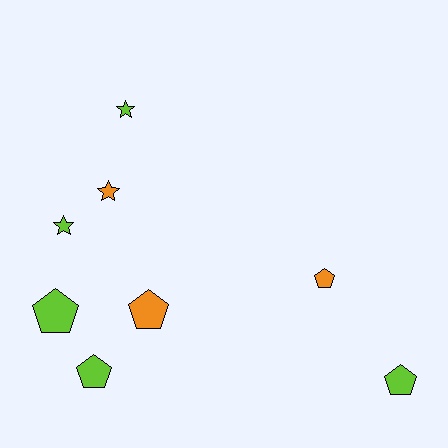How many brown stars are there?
There are no brown stars.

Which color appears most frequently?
Lime, with 5 objects.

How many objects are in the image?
There are 8 objects.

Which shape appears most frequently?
Pentagon, with 5 objects.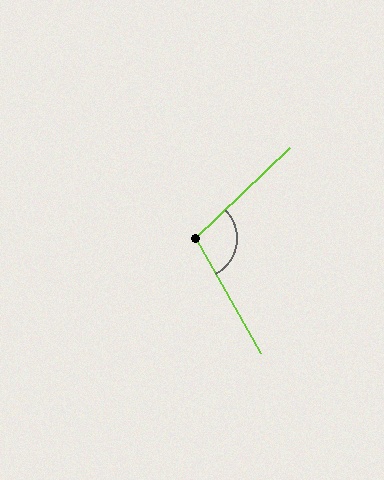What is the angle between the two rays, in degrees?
Approximately 104 degrees.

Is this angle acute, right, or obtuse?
It is obtuse.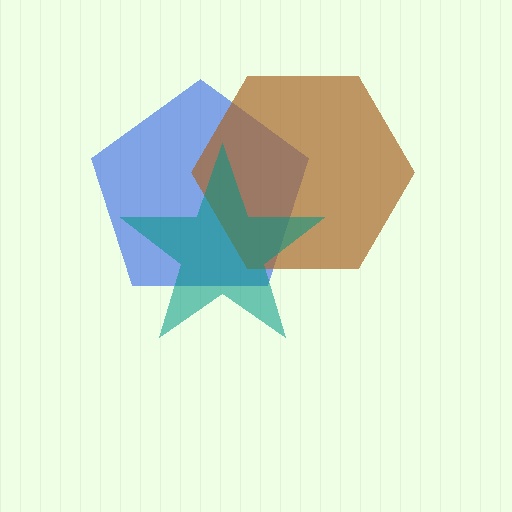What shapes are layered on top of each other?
The layered shapes are: a blue pentagon, a brown hexagon, a teal star.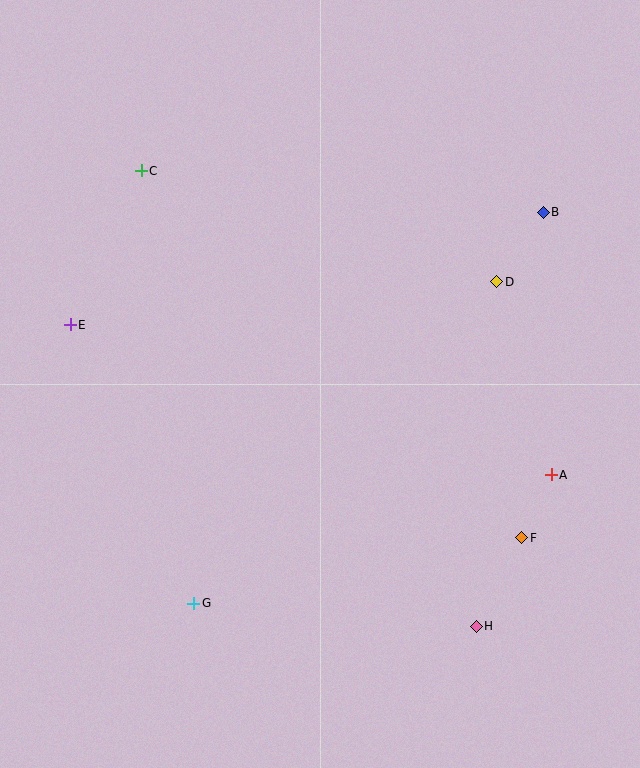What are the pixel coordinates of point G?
Point G is at (194, 603).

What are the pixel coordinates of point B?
Point B is at (543, 212).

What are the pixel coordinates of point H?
Point H is at (476, 626).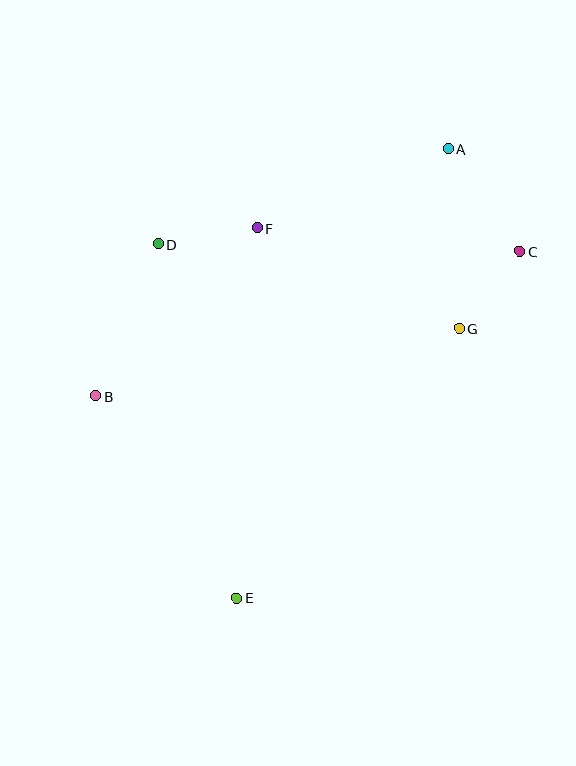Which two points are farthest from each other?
Points A and E are farthest from each other.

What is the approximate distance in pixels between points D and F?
The distance between D and F is approximately 100 pixels.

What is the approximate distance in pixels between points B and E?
The distance between B and E is approximately 246 pixels.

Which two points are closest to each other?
Points C and G are closest to each other.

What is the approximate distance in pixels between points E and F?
The distance between E and F is approximately 371 pixels.